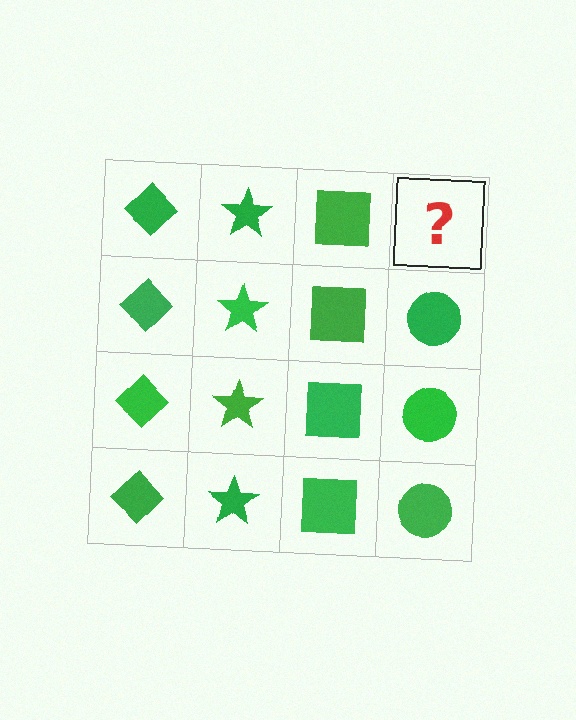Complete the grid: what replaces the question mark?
The question mark should be replaced with a green circle.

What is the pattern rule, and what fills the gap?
The rule is that each column has a consistent shape. The gap should be filled with a green circle.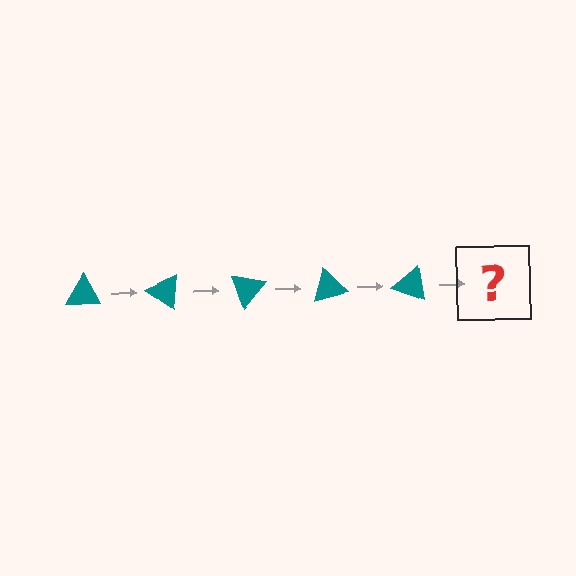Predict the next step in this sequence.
The next step is a teal triangle rotated 175 degrees.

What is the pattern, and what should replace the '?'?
The pattern is that the triangle rotates 35 degrees each step. The '?' should be a teal triangle rotated 175 degrees.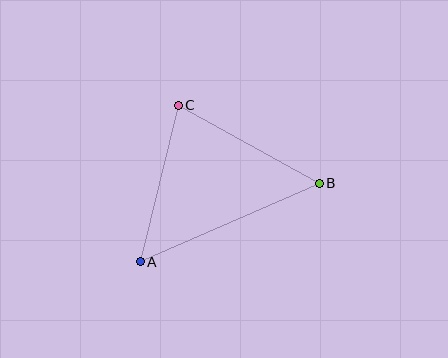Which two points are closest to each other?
Points A and C are closest to each other.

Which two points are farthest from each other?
Points A and B are farthest from each other.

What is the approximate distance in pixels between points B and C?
The distance between B and C is approximately 161 pixels.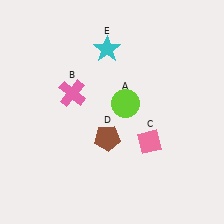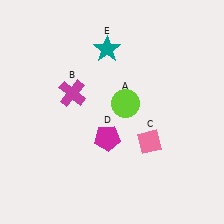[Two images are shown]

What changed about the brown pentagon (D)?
In Image 1, D is brown. In Image 2, it changed to magenta.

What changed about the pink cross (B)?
In Image 1, B is pink. In Image 2, it changed to magenta.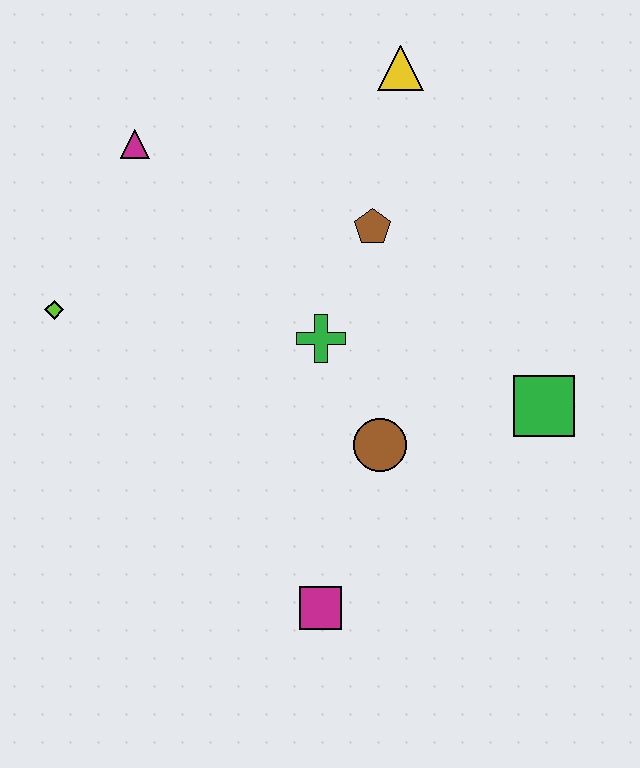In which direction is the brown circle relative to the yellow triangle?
The brown circle is below the yellow triangle.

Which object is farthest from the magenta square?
The yellow triangle is farthest from the magenta square.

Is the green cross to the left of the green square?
Yes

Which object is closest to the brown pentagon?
The green cross is closest to the brown pentagon.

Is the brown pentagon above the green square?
Yes